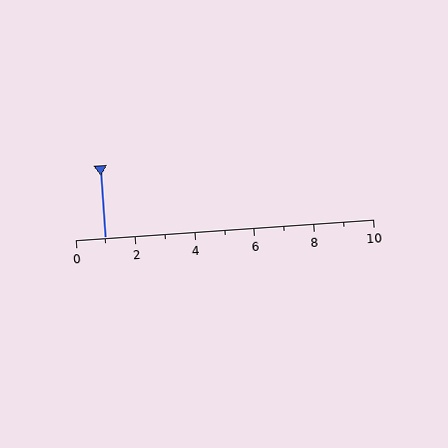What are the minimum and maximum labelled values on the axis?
The axis runs from 0 to 10.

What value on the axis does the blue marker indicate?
The marker indicates approximately 1.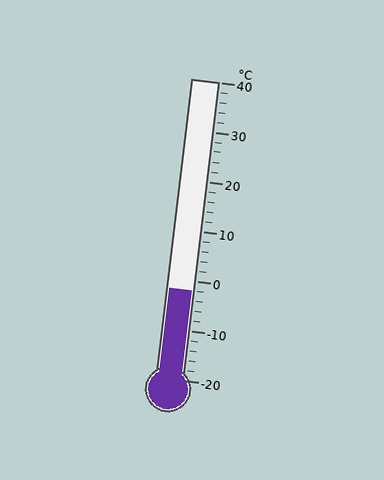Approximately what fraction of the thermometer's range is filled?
The thermometer is filled to approximately 30% of its range.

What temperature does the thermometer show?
The thermometer shows approximately -2°C.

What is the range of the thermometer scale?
The thermometer scale ranges from -20°C to 40°C.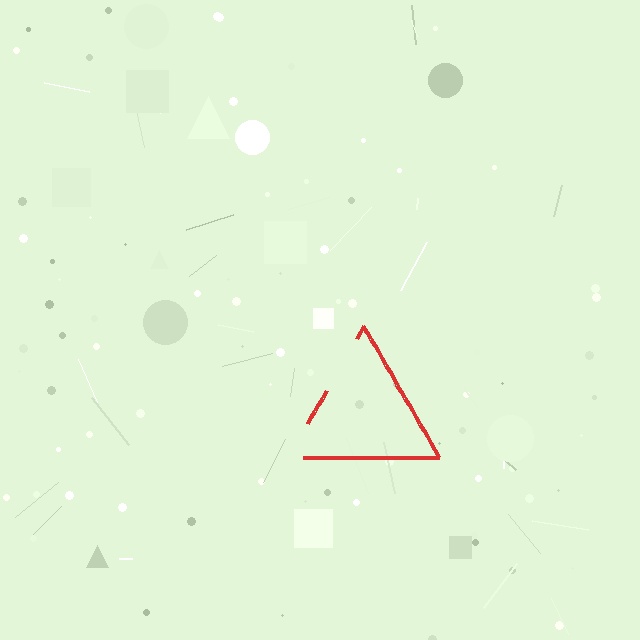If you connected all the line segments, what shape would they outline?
They would outline a triangle.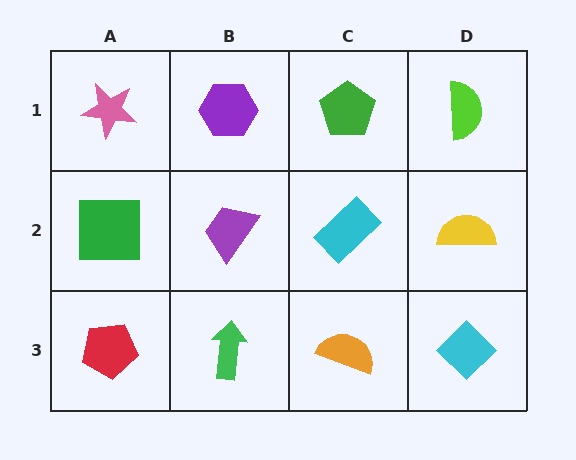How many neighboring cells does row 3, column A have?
2.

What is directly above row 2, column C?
A green pentagon.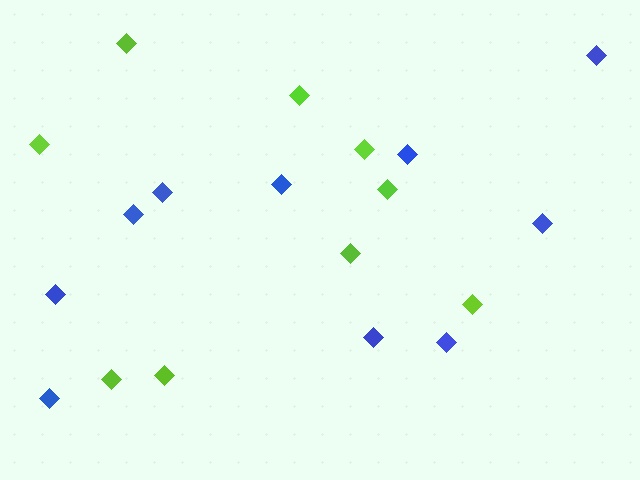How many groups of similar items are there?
There are 2 groups: one group of blue diamonds (10) and one group of lime diamonds (9).